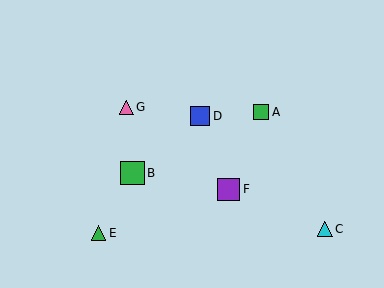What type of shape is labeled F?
Shape F is a purple square.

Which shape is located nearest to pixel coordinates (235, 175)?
The purple square (labeled F) at (229, 189) is nearest to that location.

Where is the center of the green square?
The center of the green square is at (261, 112).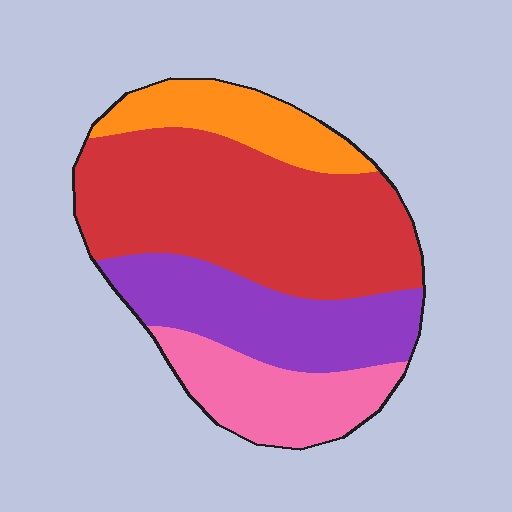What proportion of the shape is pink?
Pink covers around 15% of the shape.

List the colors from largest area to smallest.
From largest to smallest: red, purple, pink, orange.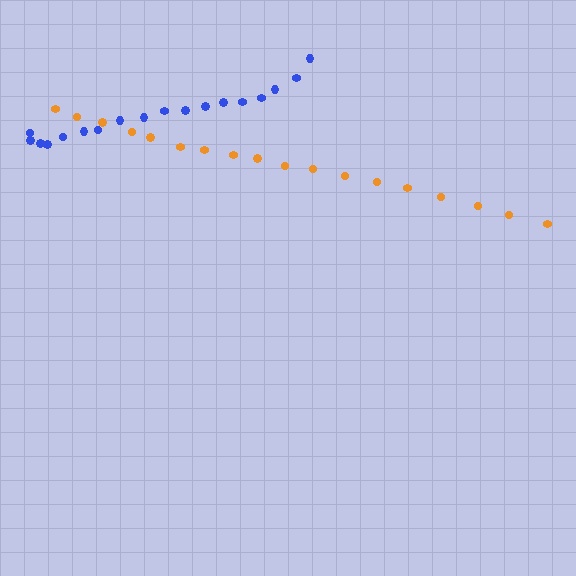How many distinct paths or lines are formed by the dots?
There are 2 distinct paths.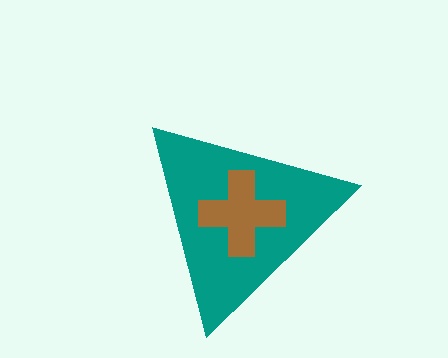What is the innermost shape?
The brown cross.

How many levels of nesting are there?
2.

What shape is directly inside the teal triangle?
The brown cross.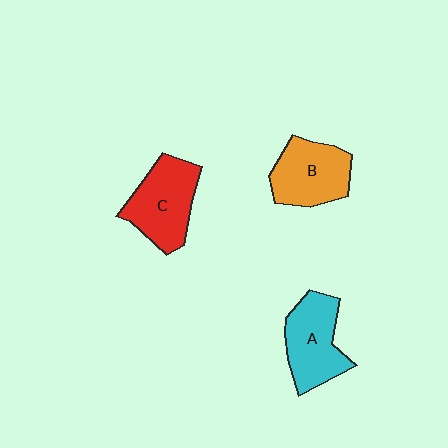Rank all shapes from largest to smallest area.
From largest to smallest: C (red), A (cyan), B (orange).